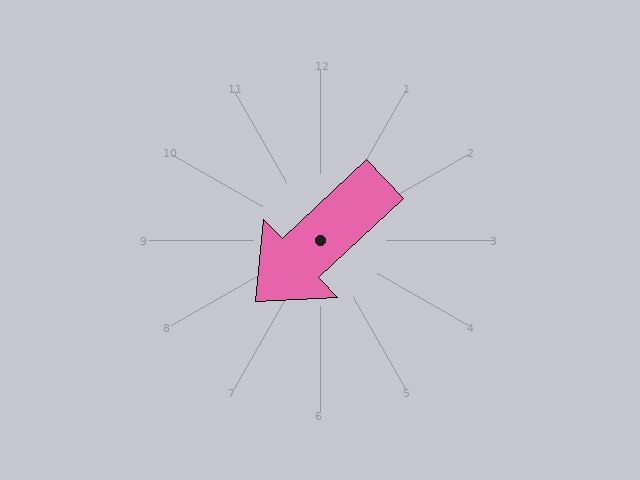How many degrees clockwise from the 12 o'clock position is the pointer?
Approximately 227 degrees.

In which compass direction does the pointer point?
Southwest.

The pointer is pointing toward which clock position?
Roughly 8 o'clock.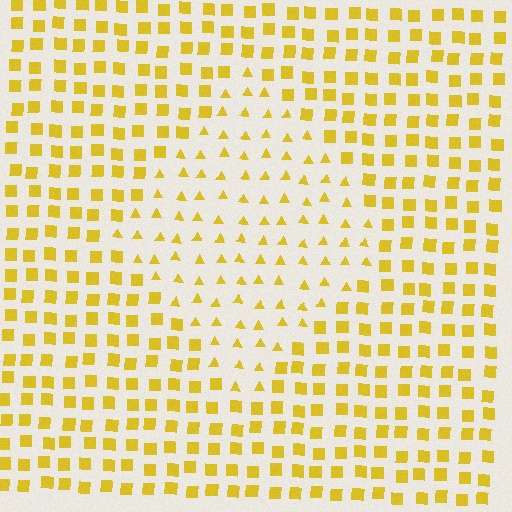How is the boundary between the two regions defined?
The boundary is defined by a change in element shape: triangles inside vs. squares outside. All elements share the same color and spacing.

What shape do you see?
I see a diamond.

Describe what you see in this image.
The image is filled with small yellow elements arranged in a uniform grid. A diamond-shaped region contains triangles, while the surrounding area contains squares. The boundary is defined purely by the change in element shape.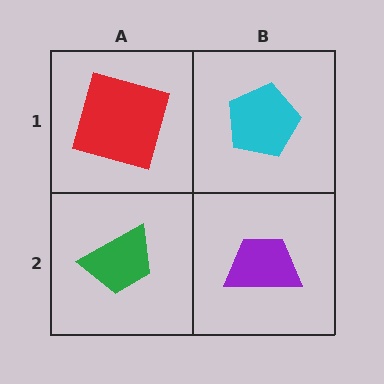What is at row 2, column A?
A green trapezoid.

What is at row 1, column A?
A red square.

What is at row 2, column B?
A purple trapezoid.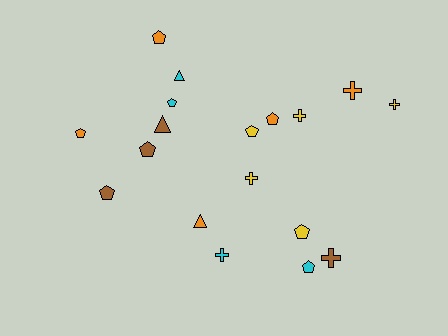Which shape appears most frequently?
Pentagon, with 9 objects.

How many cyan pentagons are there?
There are 2 cyan pentagons.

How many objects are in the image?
There are 18 objects.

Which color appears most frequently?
Yellow, with 5 objects.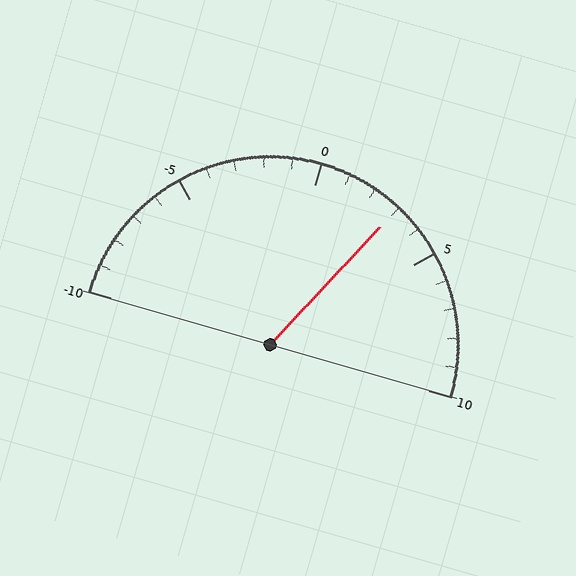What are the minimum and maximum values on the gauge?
The gauge ranges from -10 to 10.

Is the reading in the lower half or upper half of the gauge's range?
The reading is in the upper half of the range (-10 to 10).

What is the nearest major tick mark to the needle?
The nearest major tick mark is 5.